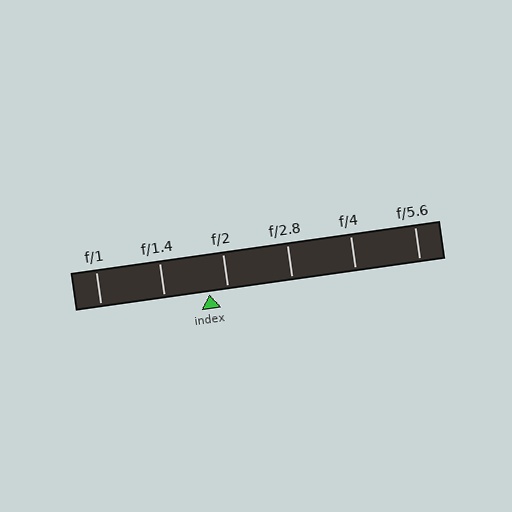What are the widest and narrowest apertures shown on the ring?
The widest aperture shown is f/1 and the narrowest is f/5.6.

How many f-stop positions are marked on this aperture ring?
There are 6 f-stop positions marked.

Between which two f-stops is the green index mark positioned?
The index mark is between f/1.4 and f/2.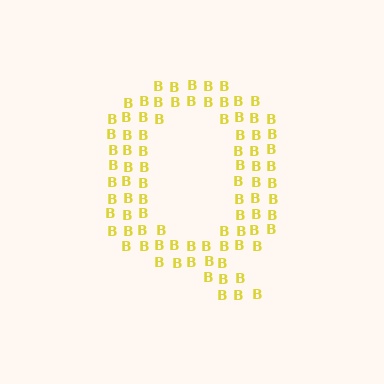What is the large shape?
The large shape is the letter Q.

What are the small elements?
The small elements are letter B's.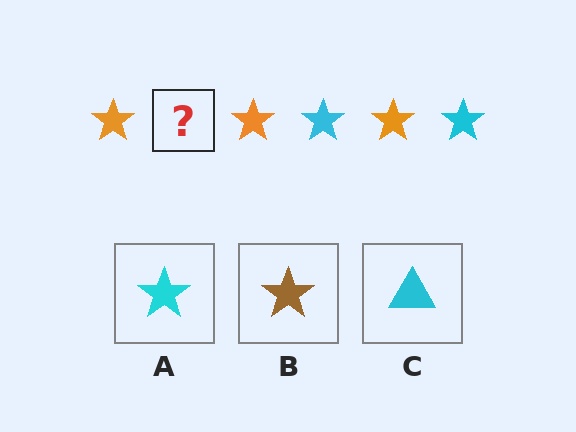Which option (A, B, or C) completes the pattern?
A.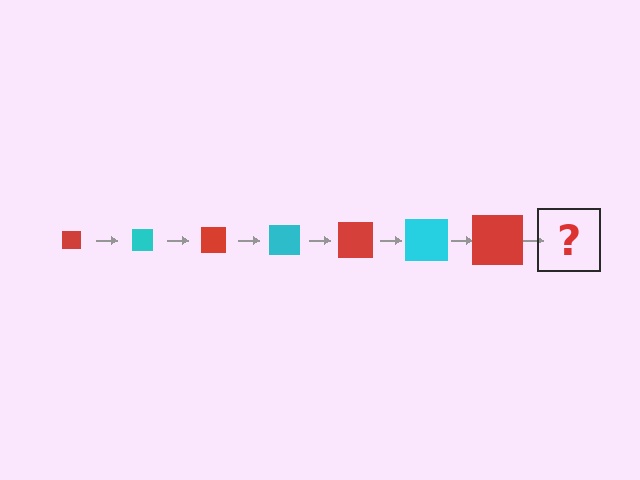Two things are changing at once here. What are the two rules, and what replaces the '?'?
The two rules are that the square grows larger each step and the color cycles through red and cyan. The '?' should be a cyan square, larger than the previous one.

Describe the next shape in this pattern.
It should be a cyan square, larger than the previous one.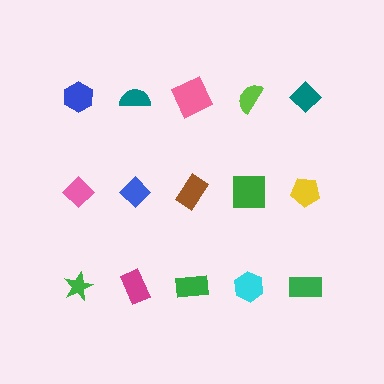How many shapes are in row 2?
5 shapes.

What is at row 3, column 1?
A green star.